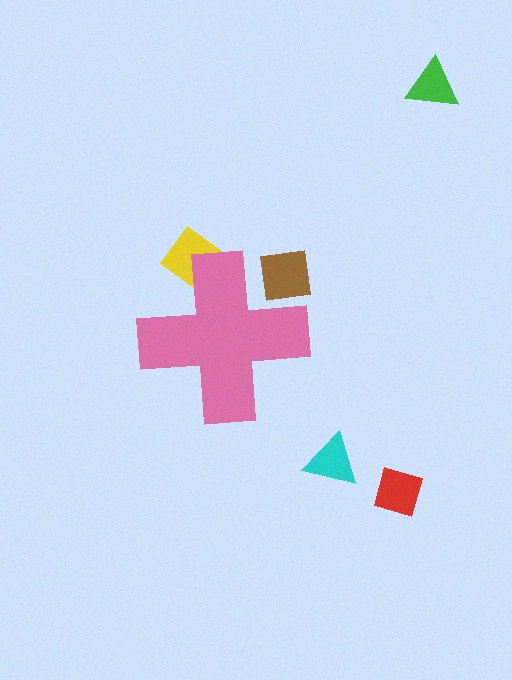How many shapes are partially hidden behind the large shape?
2 shapes are partially hidden.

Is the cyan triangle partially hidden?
No, the cyan triangle is fully visible.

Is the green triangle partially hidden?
No, the green triangle is fully visible.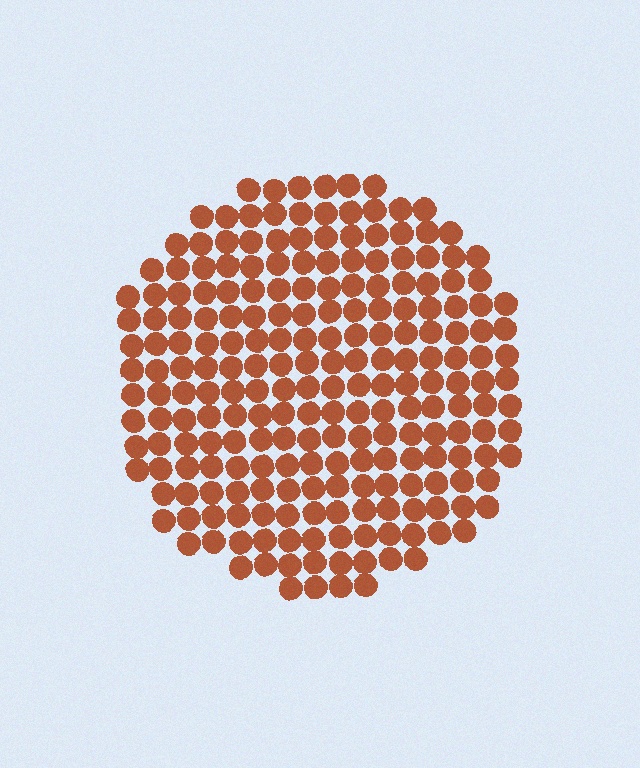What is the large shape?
The large shape is a circle.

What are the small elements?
The small elements are circles.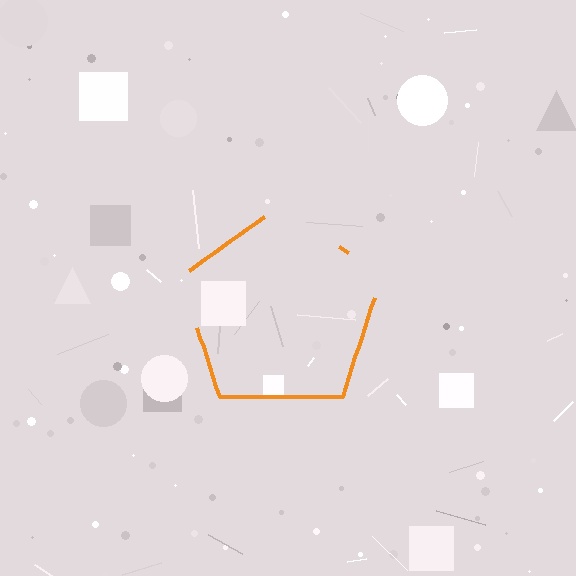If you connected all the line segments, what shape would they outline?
They would outline a pentagon.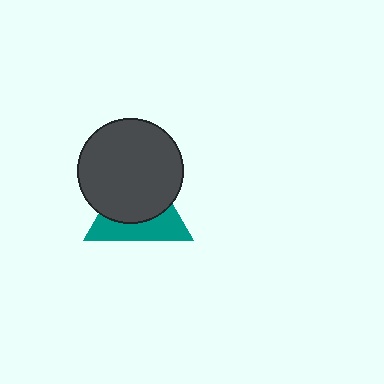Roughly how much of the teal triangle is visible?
A small part of it is visible (roughly 43%).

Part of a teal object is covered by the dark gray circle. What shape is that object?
It is a triangle.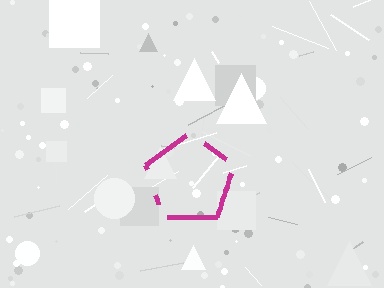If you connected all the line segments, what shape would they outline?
They would outline a pentagon.